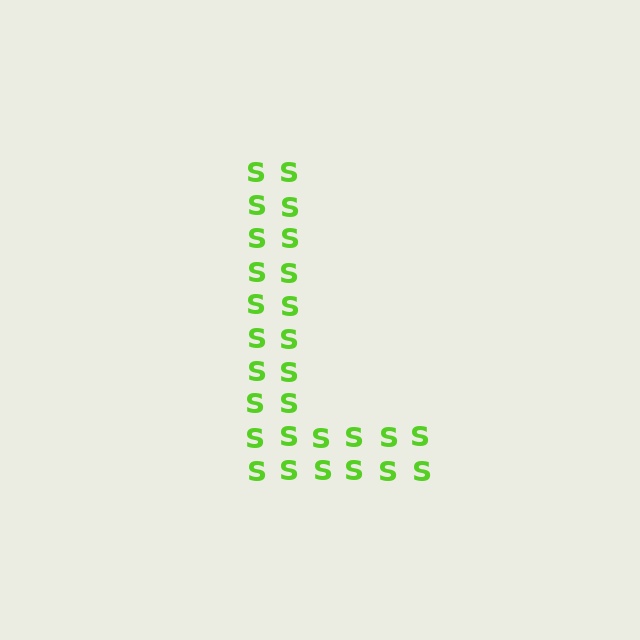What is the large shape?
The large shape is the letter L.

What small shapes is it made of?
It is made of small letter S's.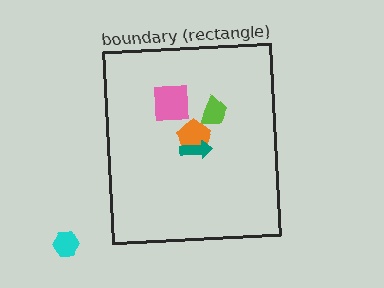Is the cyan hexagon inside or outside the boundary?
Outside.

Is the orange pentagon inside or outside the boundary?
Inside.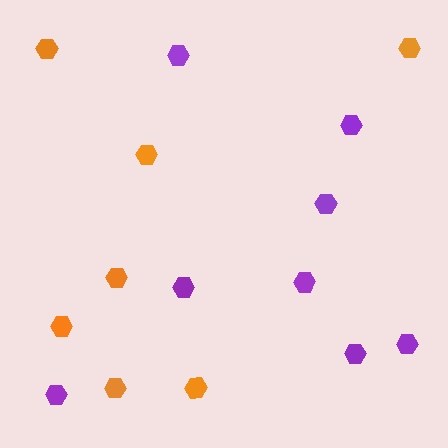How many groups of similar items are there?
There are 2 groups: one group of orange hexagons (7) and one group of purple hexagons (8).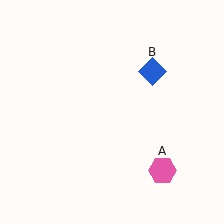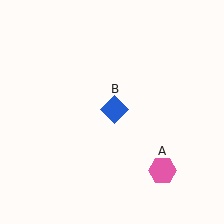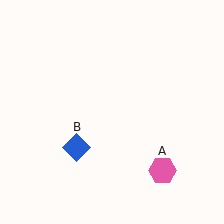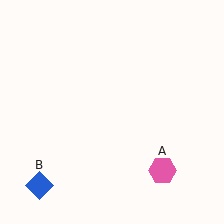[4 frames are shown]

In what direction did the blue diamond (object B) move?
The blue diamond (object B) moved down and to the left.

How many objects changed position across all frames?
1 object changed position: blue diamond (object B).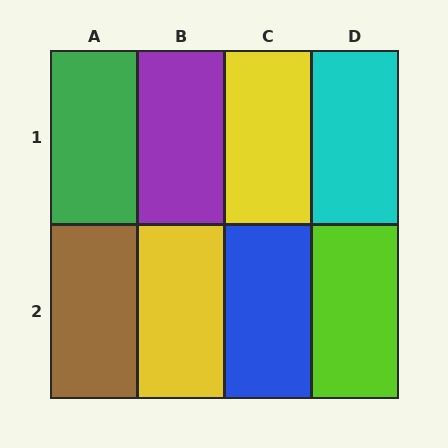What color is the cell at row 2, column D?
Lime.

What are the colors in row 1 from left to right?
Green, purple, yellow, cyan.